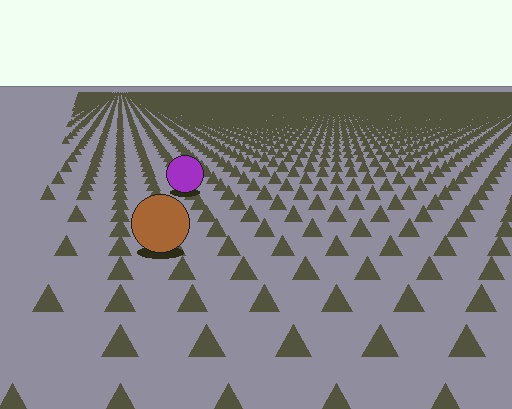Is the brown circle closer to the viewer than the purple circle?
Yes. The brown circle is closer — you can tell from the texture gradient: the ground texture is coarser near it.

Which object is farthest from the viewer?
The purple circle is farthest from the viewer. It appears smaller and the ground texture around it is denser.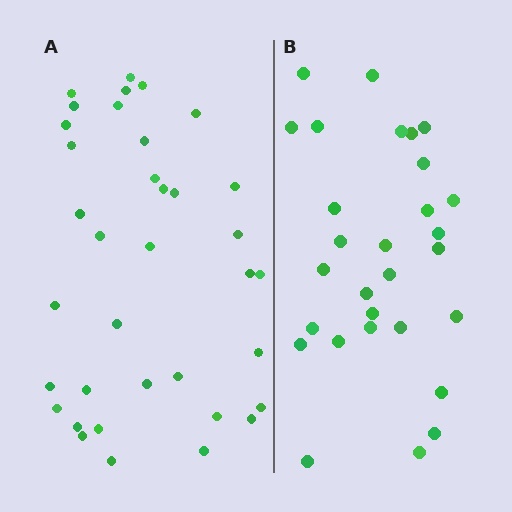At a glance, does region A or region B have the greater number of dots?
Region A (the left region) has more dots.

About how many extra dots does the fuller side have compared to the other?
Region A has roughly 8 or so more dots than region B.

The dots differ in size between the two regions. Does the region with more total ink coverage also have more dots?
No. Region B has more total ink coverage because its dots are larger, but region A actually contains more individual dots. Total area can be misleading — the number of items is what matters here.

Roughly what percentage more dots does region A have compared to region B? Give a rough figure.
About 25% more.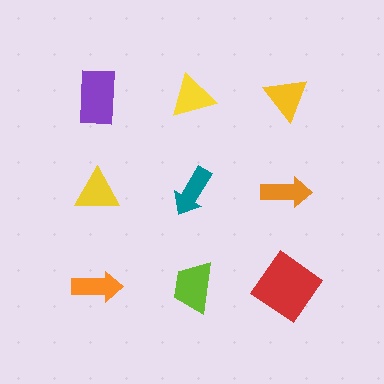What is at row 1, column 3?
A yellow triangle.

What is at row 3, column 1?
An orange arrow.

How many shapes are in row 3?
3 shapes.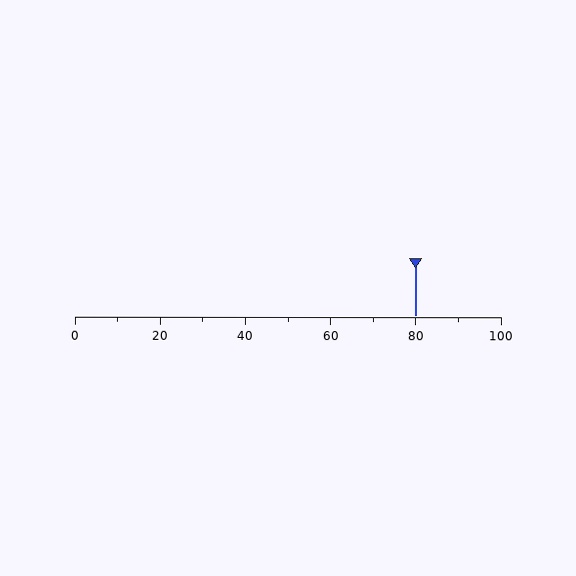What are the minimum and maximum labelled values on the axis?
The axis runs from 0 to 100.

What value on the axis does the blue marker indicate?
The marker indicates approximately 80.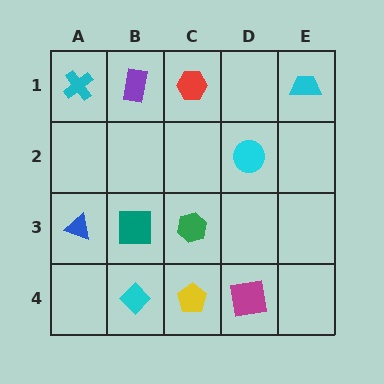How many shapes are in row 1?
4 shapes.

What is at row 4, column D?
A magenta square.